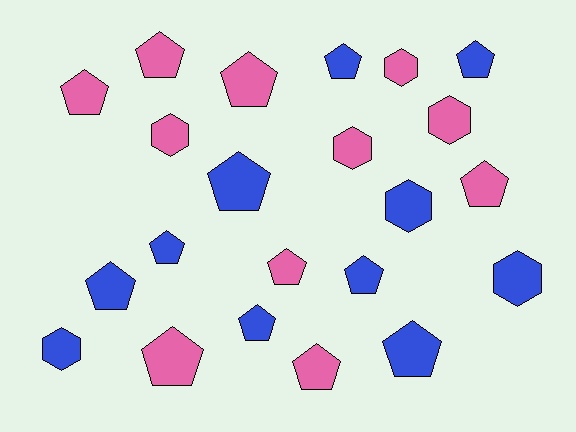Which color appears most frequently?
Blue, with 11 objects.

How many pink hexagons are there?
There are 4 pink hexagons.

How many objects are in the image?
There are 22 objects.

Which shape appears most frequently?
Pentagon, with 15 objects.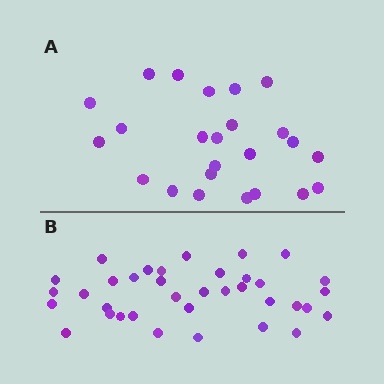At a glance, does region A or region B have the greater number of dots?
Region B (the bottom region) has more dots.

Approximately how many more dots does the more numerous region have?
Region B has roughly 12 or so more dots than region A.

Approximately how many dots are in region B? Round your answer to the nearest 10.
About 40 dots. (The exact count is 36, which rounds to 40.)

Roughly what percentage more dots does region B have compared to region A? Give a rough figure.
About 50% more.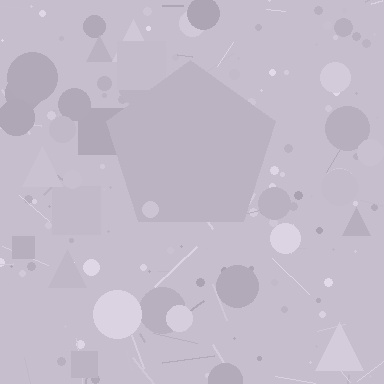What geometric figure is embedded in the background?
A pentagon is embedded in the background.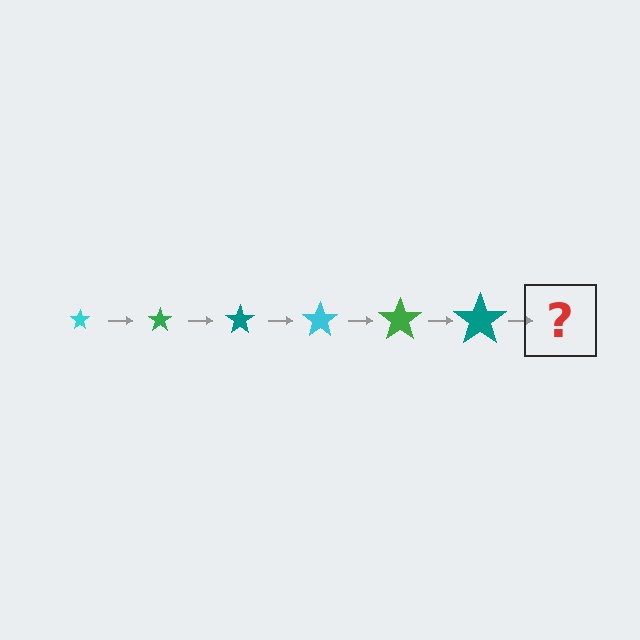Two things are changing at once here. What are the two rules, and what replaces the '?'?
The two rules are that the star grows larger each step and the color cycles through cyan, green, and teal. The '?' should be a cyan star, larger than the previous one.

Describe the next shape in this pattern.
It should be a cyan star, larger than the previous one.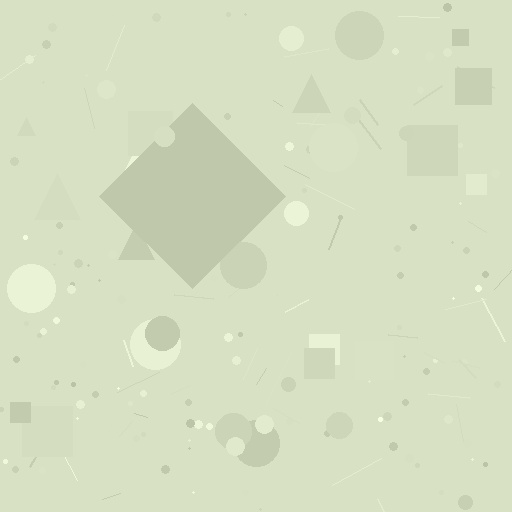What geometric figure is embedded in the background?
A diamond is embedded in the background.